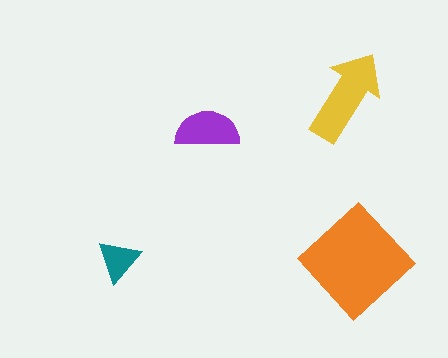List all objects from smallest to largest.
The teal triangle, the purple semicircle, the yellow arrow, the orange diamond.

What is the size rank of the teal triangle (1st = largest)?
4th.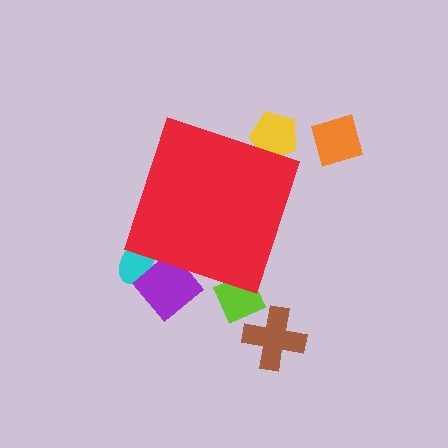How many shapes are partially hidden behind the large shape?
4 shapes are partially hidden.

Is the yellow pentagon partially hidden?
Yes, the yellow pentagon is partially hidden behind the red diamond.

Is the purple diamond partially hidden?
Yes, the purple diamond is partially hidden behind the red diamond.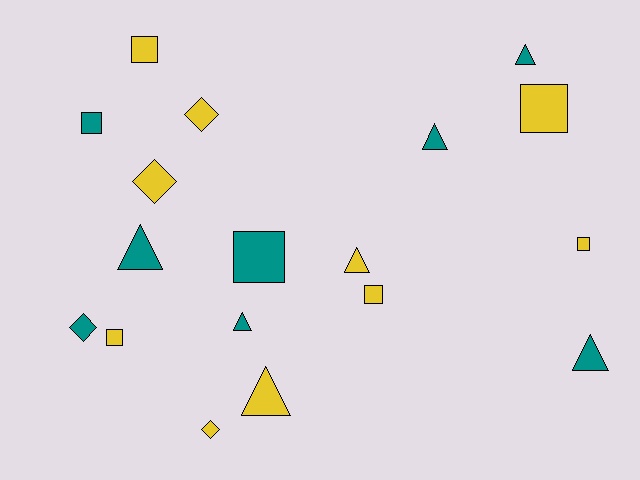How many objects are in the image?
There are 18 objects.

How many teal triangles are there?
There are 5 teal triangles.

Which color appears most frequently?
Yellow, with 10 objects.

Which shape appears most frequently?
Square, with 7 objects.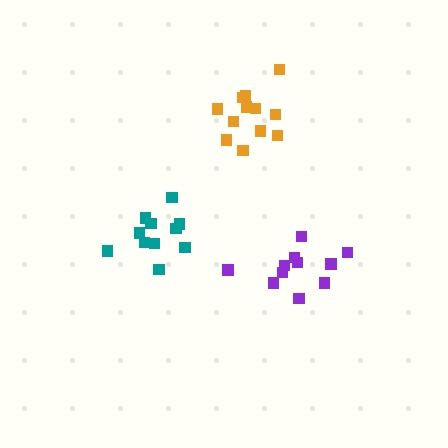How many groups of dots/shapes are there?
There are 3 groups.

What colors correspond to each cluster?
The clusters are colored: teal, purple, orange.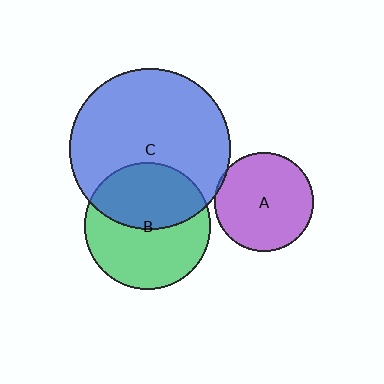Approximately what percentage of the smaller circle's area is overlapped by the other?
Approximately 5%.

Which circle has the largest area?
Circle C (blue).